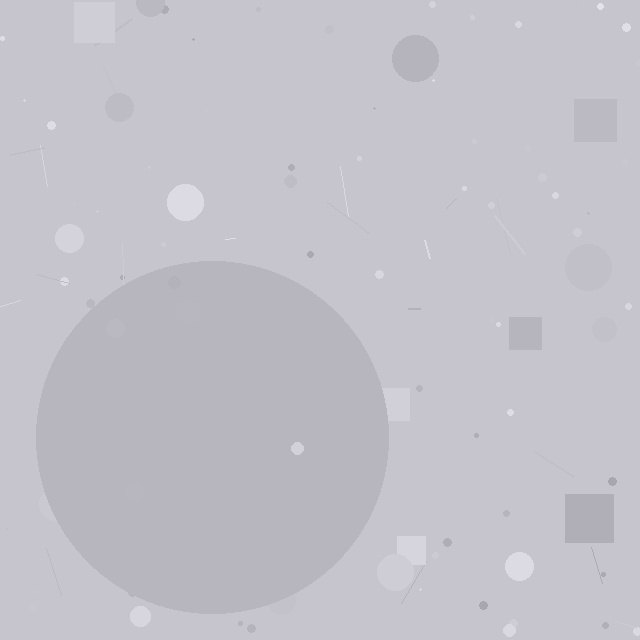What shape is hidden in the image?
A circle is hidden in the image.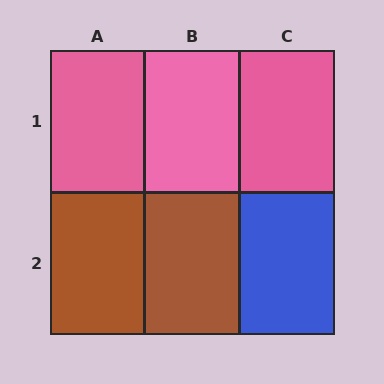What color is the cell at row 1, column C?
Pink.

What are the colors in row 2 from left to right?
Brown, brown, blue.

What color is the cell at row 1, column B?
Pink.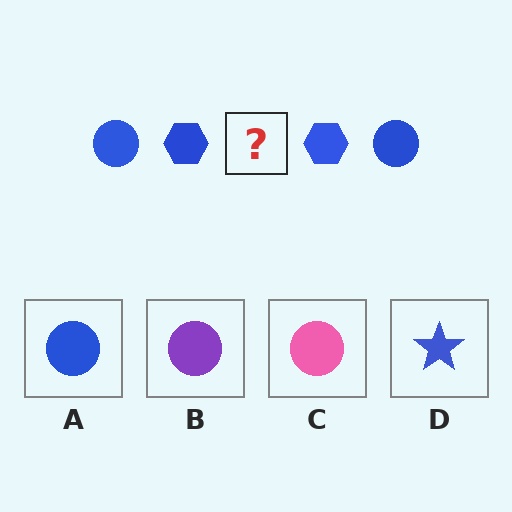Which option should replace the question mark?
Option A.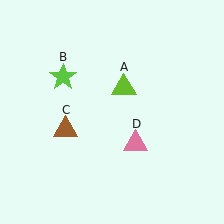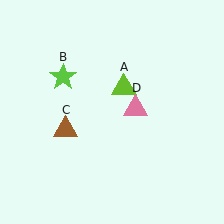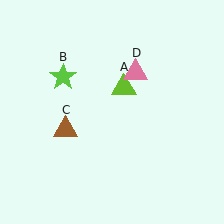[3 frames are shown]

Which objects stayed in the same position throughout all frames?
Lime triangle (object A) and lime star (object B) and brown triangle (object C) remained stationary.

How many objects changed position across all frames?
1 object changed position: pink triangle (object D).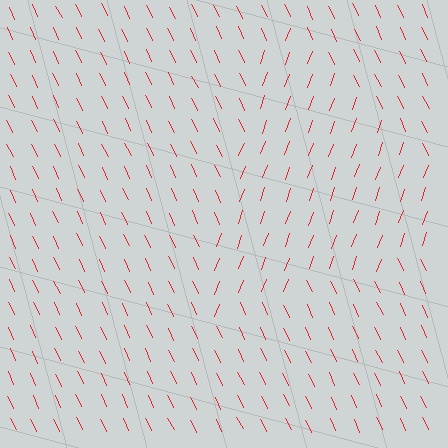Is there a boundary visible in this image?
Yes, there is a texture boundary formed by a change in line orientation.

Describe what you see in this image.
The image is filled with small red line segments. A triangle region in the image has lines oriented differently from the surrounding lines, creating a visible texture boundary.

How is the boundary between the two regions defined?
The boundary is defined purely by a change in line orientation (approximately 45 degrees difference). All lines are the same color and thickness.